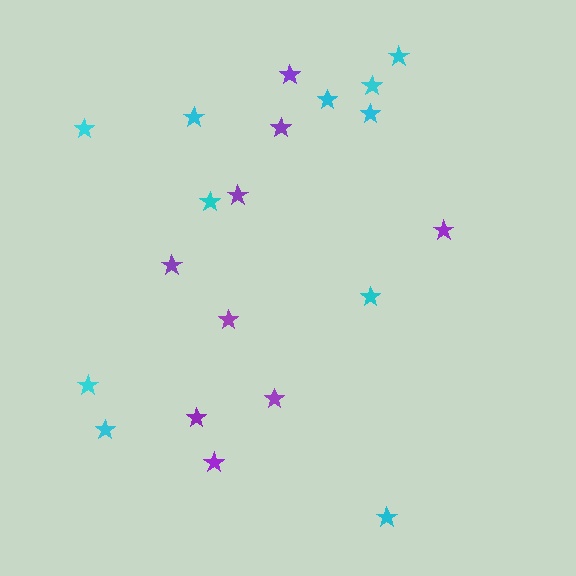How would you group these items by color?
There are 2 groups: one group of purple stars (9) and one group of cyan stars (11).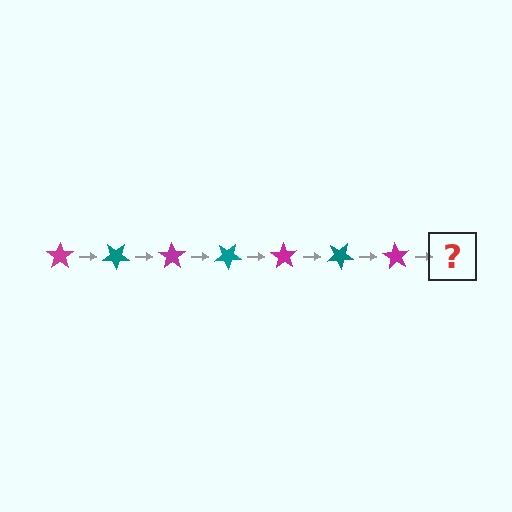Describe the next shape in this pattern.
It should be a teal star, rotated 245 degrees from the start.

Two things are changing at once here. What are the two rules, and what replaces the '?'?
The two rules are that it rotates 35 degrees each step and the color cycles through magenta and teal. The '?' should be a teal star, rotated 245 degrees from the start.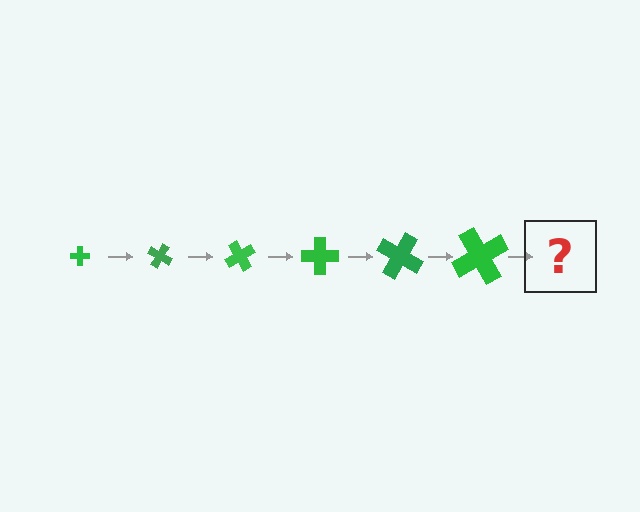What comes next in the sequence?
The next element should be a cross, larger than the previous one and rotated 180 degrees from the start.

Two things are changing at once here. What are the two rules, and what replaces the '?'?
The two rules are that the cross grows larger each step and it rotates 30 degrees each step. The '?' should be a cross, larger than the previous one and rotated 180 degrees from the start.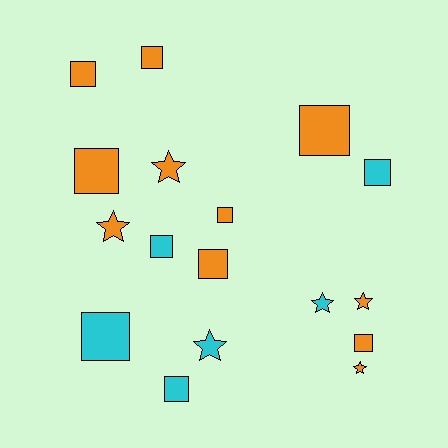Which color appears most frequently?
Orange, with 11 objects.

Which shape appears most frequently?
Square, with 11 objects.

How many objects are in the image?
There are 17 objects.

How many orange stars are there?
There are 4 orange stars.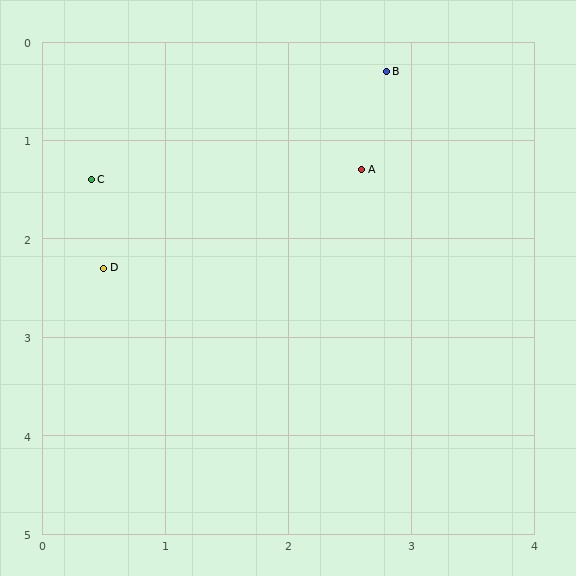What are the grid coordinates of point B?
Point B is at approximately (2.8, 0.3).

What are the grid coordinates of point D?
Point D is at approximately (0.5, 2.3).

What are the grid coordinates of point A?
Point A is at approximately (2.6, 1.3).